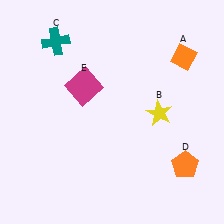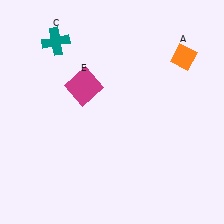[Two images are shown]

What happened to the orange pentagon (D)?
The orange pentagon (D) was removed in Image 2. It was in the bottom-right area of Image 1.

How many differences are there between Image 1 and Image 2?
There are 2 differences between the two images.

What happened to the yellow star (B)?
The yellow star (B) was removed in Image 2. It was in the bottom-right area of Image 1.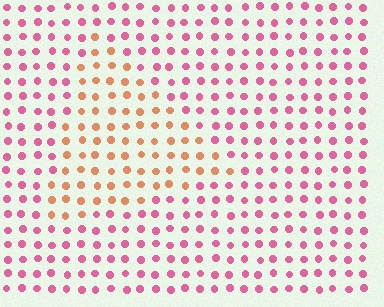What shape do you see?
I see a triangle.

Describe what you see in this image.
The image is filled with small pink elements in a uniform arrangement. A triangle-shaped region is visible where the elements are tinted to a slightly different hue, forming a subtle color boundary.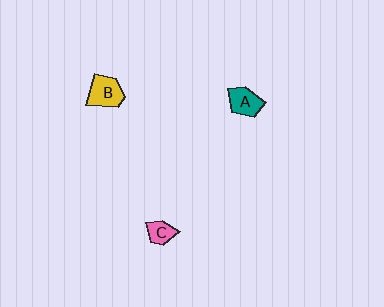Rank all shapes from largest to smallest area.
From largest to smallest: B (yellow), A (teal), C (pink).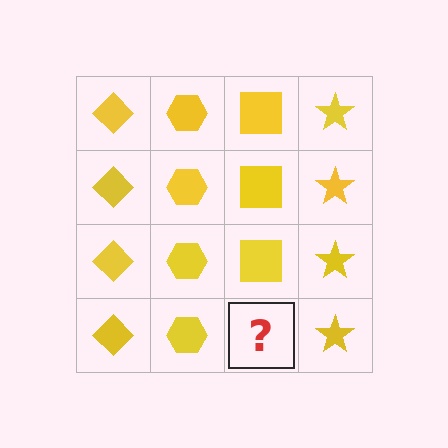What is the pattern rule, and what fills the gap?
The rule is that each column has a consistent shape. The gap should be filled with a yellow square.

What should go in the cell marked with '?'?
The missing cell should contain a yellow square.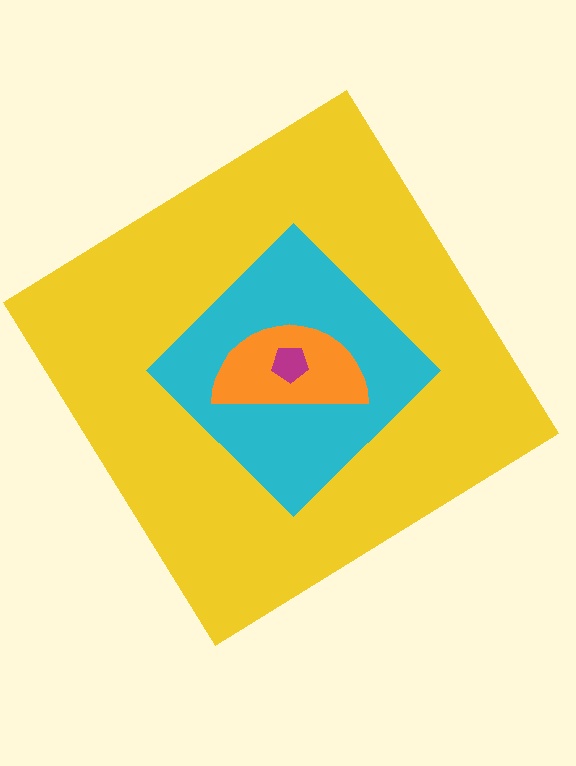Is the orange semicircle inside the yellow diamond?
Yes.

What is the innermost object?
The magenta pentagon.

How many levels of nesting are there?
4.